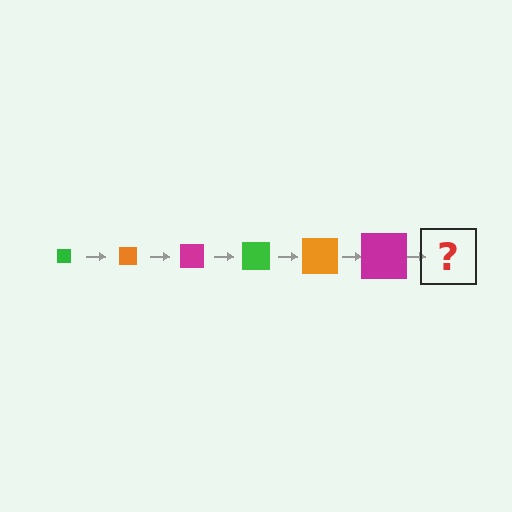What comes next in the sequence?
The next element should be a green square, larger than the previous one.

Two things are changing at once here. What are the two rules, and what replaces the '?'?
The two rules are that the square grows larger each step and the color cycles through green, orange, and magenta. The '?' should be a green square, larger than the previous one.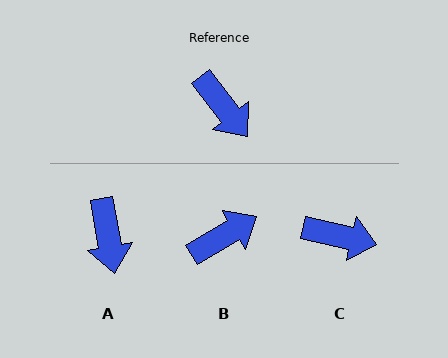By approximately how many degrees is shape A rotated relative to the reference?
Approximately 27 degrees clockwise.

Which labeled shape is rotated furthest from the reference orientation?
B, about 83 degrees away.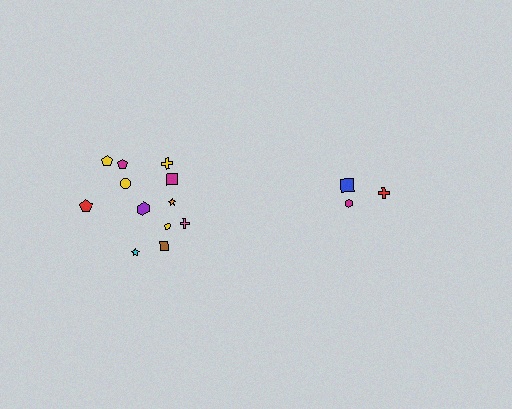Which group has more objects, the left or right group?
The left group.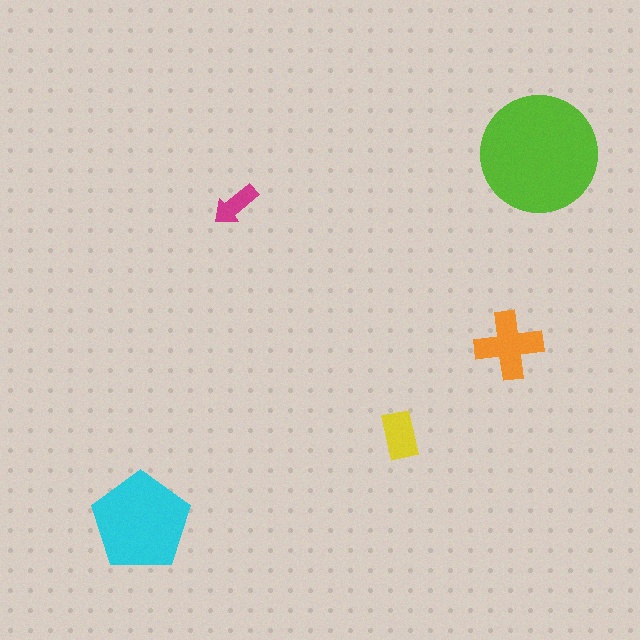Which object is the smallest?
The magenta arrow.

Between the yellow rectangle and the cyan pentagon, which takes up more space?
The cyan pentagon.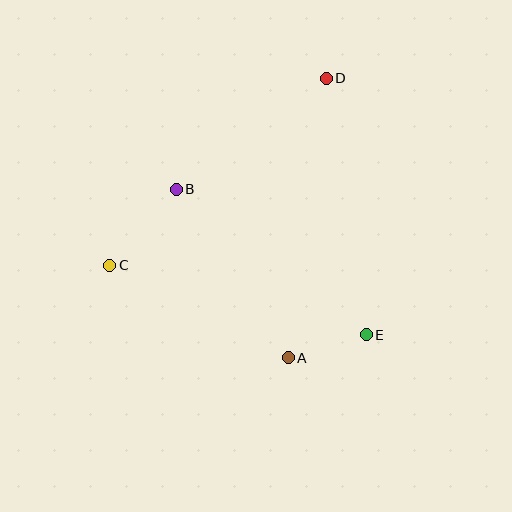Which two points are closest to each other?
Points A and E are closest to each other.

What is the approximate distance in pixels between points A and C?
The distance between A and C is approximately 201 pixels.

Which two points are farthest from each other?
Points C and D are farthest from each other.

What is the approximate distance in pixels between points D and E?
The distance between D and E is approximately 260 pixels.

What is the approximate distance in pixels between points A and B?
The distance between A and B is approximately 203 pixels.